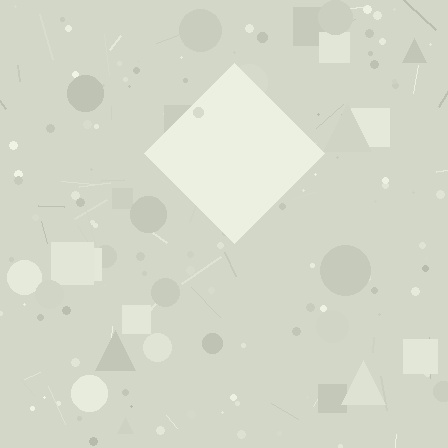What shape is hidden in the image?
A diamond is hidden in the image.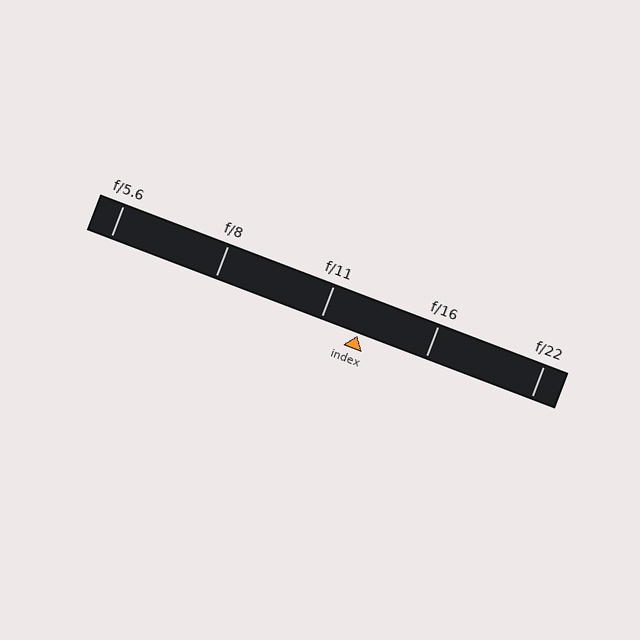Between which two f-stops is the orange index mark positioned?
The index mark is between f/11 and f/16.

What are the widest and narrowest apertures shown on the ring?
The widest aperture shown is f/5.6 and the narrowest is f/22.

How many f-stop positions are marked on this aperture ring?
There are 5 f-stop positions marked.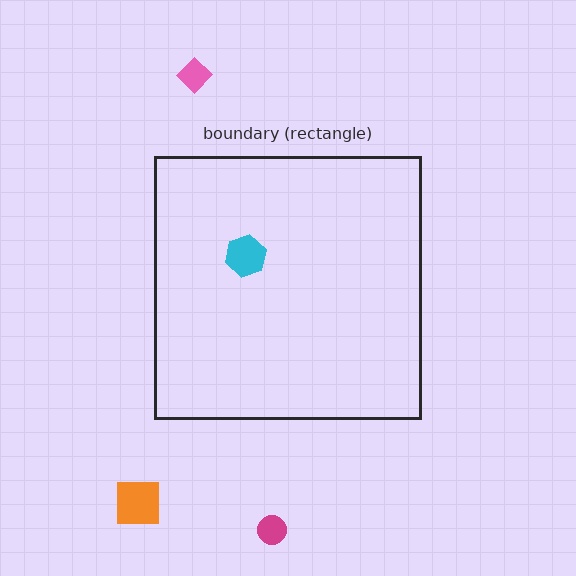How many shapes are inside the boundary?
1 inside, 3 outside.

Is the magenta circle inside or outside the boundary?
Outside.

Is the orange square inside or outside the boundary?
Outside.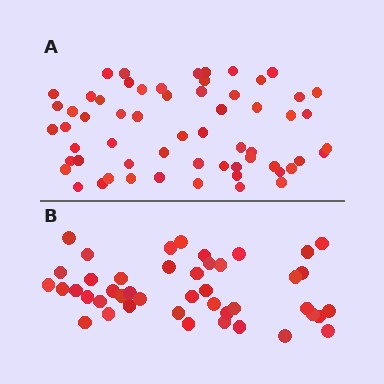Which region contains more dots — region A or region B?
Region A (the top region) has more dots.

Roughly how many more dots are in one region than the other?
Region A has approximately 15 more dots than region B.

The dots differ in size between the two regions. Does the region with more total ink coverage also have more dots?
No. Region B has more total ink coverage because its dots are larger, but region A actually contains more individual dots. Total area can be misleading — the number of items is what matters here.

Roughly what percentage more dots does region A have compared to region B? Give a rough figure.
About 35% more.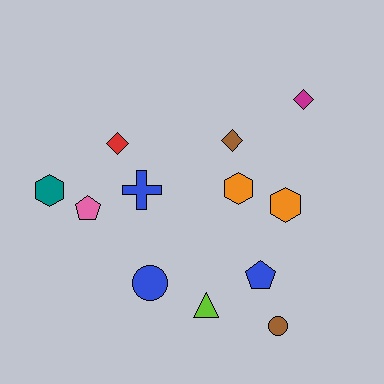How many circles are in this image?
There are 2 circles.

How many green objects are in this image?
There are no green objects.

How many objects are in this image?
There are 12 objects.